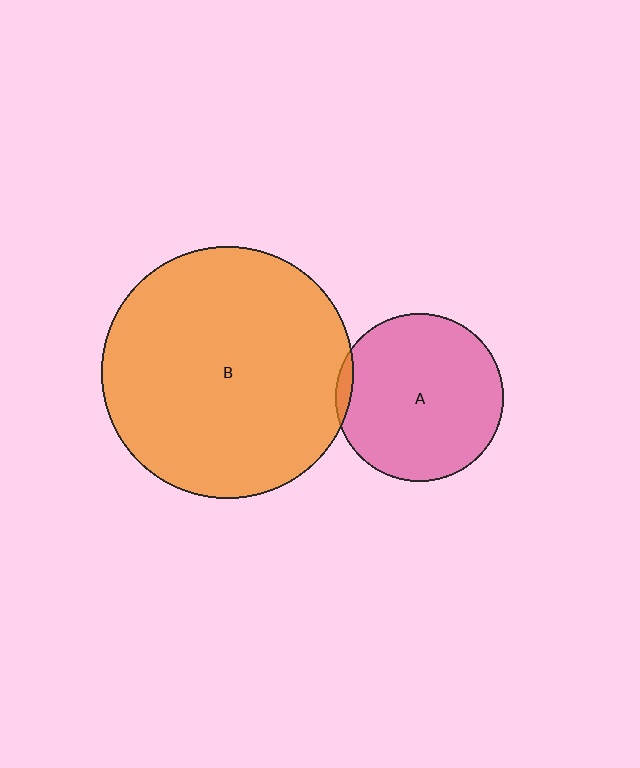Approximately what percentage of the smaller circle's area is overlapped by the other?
Approximately 5%.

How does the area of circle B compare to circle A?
Approximately 2.3 times.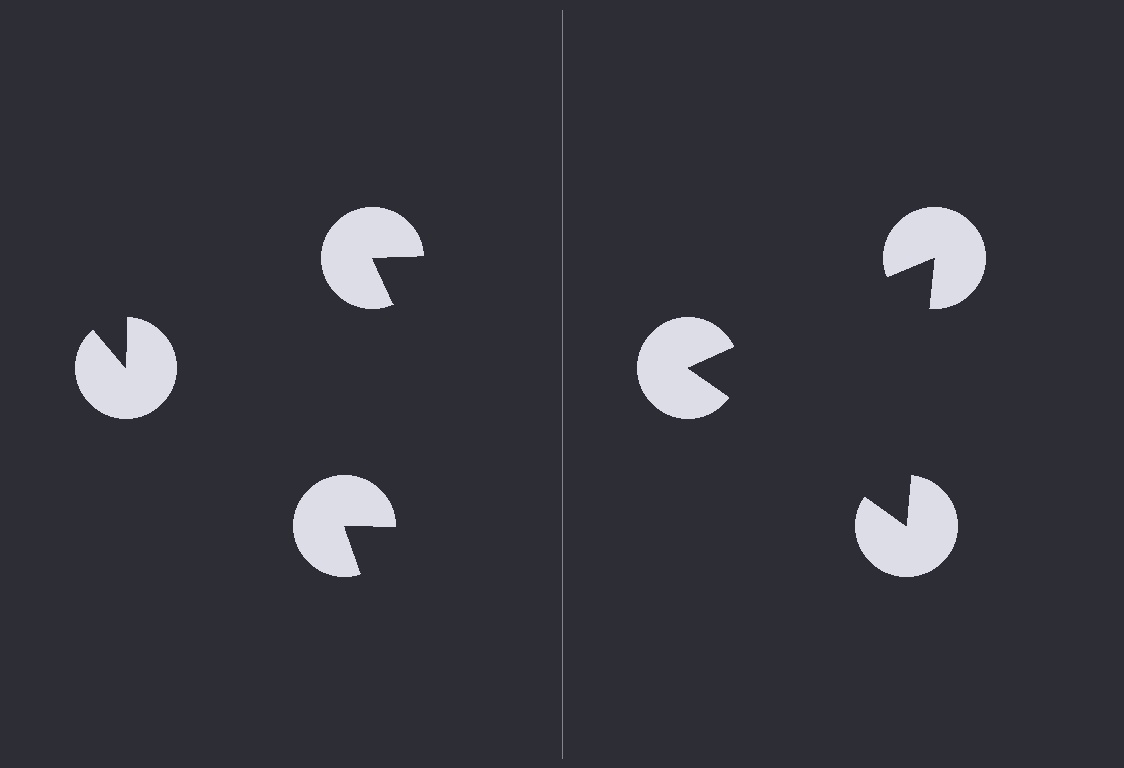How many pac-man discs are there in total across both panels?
6 — 3 on each side.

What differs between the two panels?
The pac-man discs are positioned identically on both sides; only the wedge orientations differ. On the right they align to a triangle; on the left they are misaligned.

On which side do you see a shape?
An illusory triangle appears on the right side. On the left side the wedge cuts are rotated, so no coherent shape forms.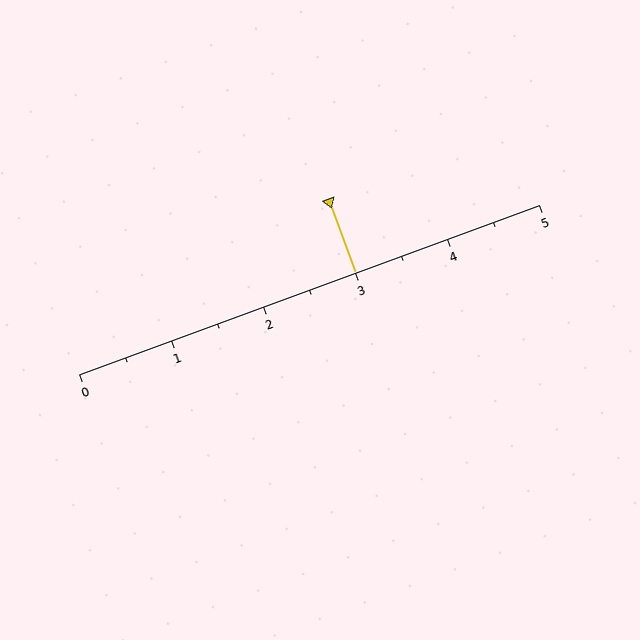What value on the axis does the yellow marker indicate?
The marker indicates approximately 3.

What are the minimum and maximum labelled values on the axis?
The axis runs from 0 to 5.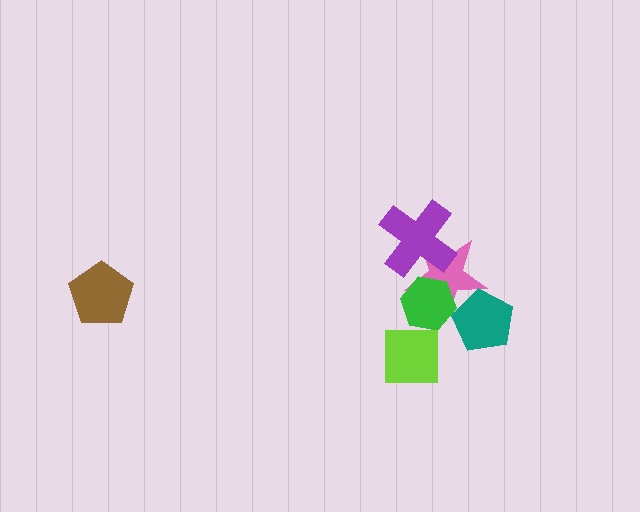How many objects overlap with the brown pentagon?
0 objects overlap with the brown pentagon.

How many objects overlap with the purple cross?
1 object overlaps with the purple cross.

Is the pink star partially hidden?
Yes, it is partially covered by another shape.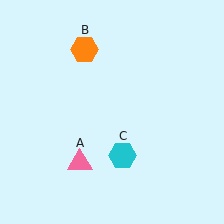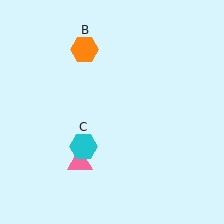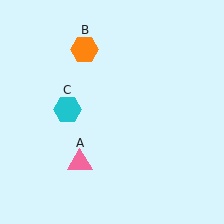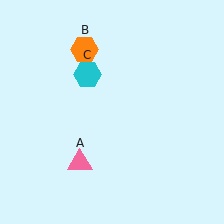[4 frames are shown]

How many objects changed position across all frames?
1 object changed position: cyan hexagon (object C).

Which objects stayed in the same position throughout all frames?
Pink triangle (object A) and orange hexagon (object B) remained stationary.